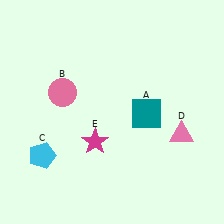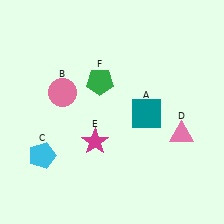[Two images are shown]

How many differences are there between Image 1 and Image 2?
There is 1 difference between the two images.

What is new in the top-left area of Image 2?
A green pentagon (F) was added in the top-left area of Image 2.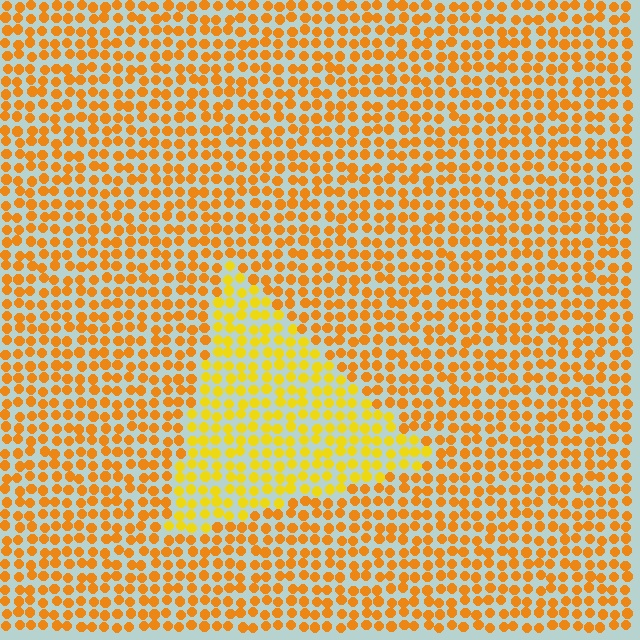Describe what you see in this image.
The image is filled with small orange elements in a uniform arrangement. A triangle-shaped region is visible where the elements are tinted to a slightly different hue, forming a subtle color boundary.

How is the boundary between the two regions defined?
The boundary is defined purely by a slight shift in hue (about 23 degrees). Spacing, size, and orientation are identical on both sides.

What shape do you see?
I see a triangle.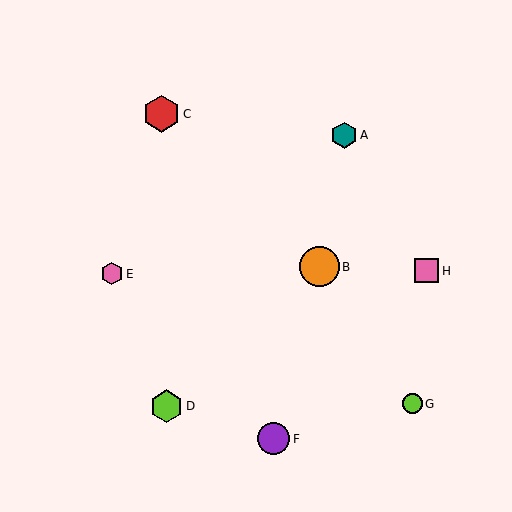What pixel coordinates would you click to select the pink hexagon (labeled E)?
Click at (112, 274) to select the pink hexagon E.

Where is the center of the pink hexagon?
The center of the pink hexagon is at (112, 274).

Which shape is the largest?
The orange circle (labeled B) is the largest.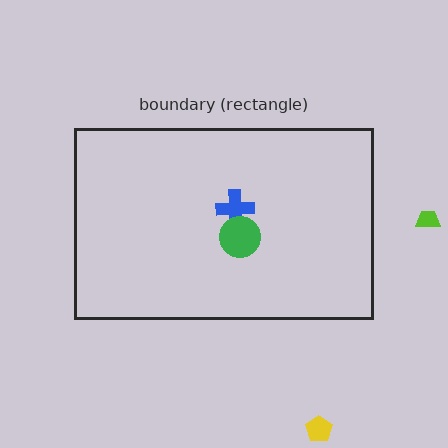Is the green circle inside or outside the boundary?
Inside.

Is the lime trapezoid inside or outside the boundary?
Outside.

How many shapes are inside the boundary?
2 inside, 2 outside.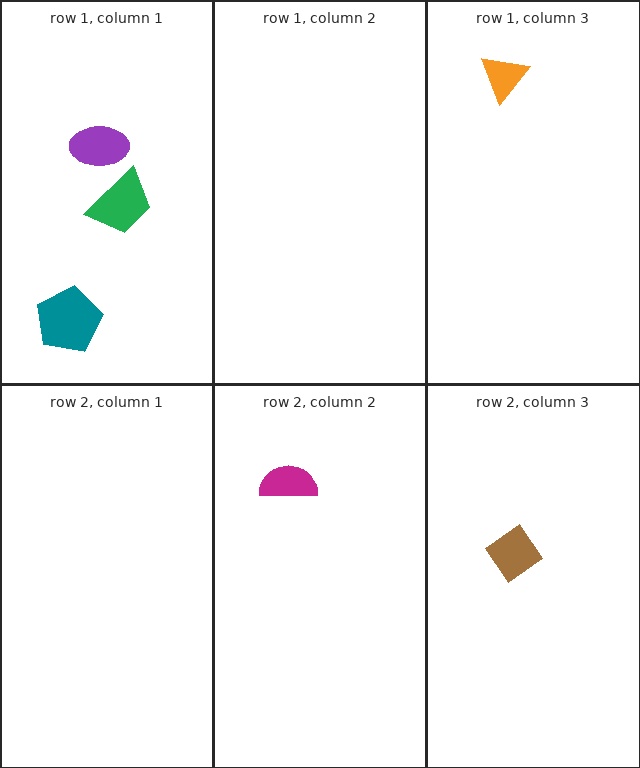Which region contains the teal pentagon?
The row 1, column 1 region.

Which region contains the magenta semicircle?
The row 2, column 2 region.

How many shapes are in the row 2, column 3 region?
1.